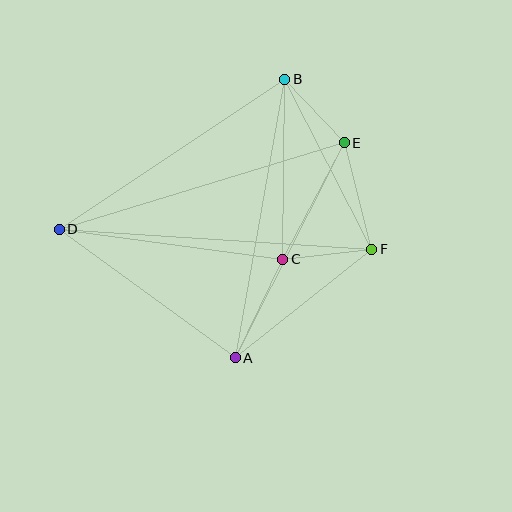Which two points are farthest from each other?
Points D and F are farthest from each other.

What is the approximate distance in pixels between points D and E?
The distance between D and E is approximately 298 pixels.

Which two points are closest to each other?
Points B and E are closest to each other.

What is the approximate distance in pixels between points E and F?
The distance between E and F is approximately 110 pixels.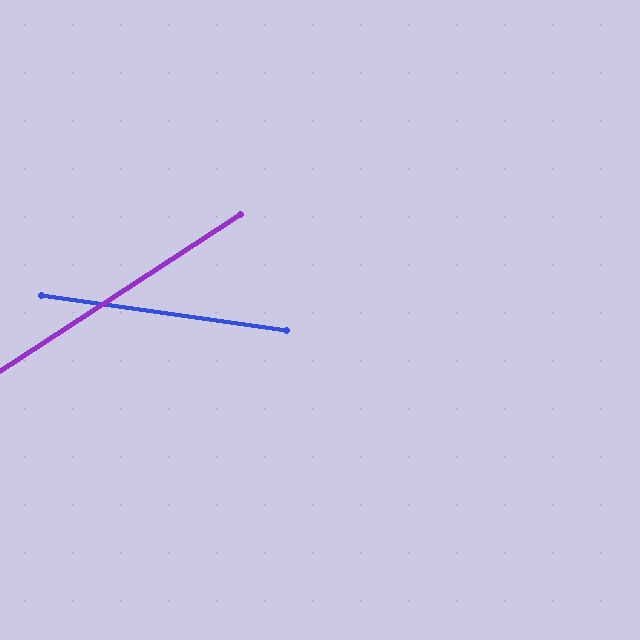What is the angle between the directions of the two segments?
Approximately 41 degrees.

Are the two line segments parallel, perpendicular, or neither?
Neither parallel nor perpendicular — they differ by about 41°.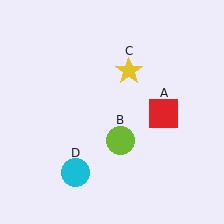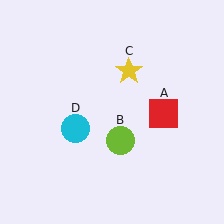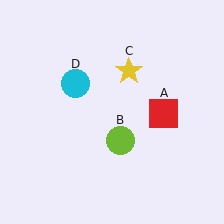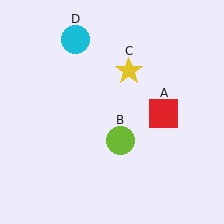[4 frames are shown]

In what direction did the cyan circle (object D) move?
The cyan circle (object D) moved up.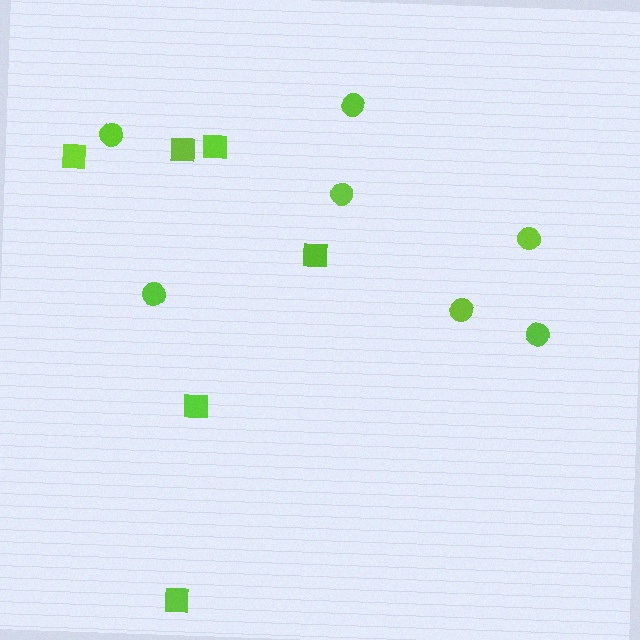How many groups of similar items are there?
There are 2 groups: one group of squares (6) and one group of circles (7).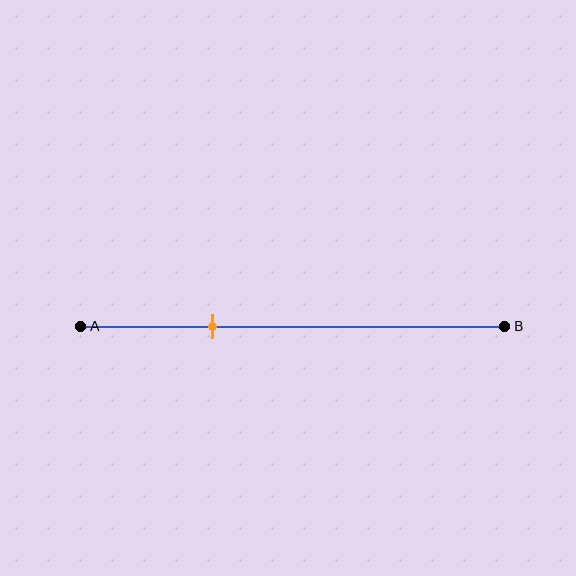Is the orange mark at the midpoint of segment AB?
No, the mark is at about 30% from A, not at the 50% midpoint.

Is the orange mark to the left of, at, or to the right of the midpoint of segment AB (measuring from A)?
The orange mark is to the left of the midpoint of segment AB.